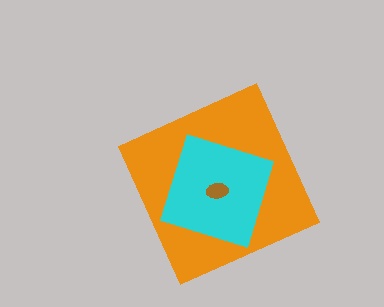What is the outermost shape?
The orange diamond.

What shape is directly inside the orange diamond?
The cyan square.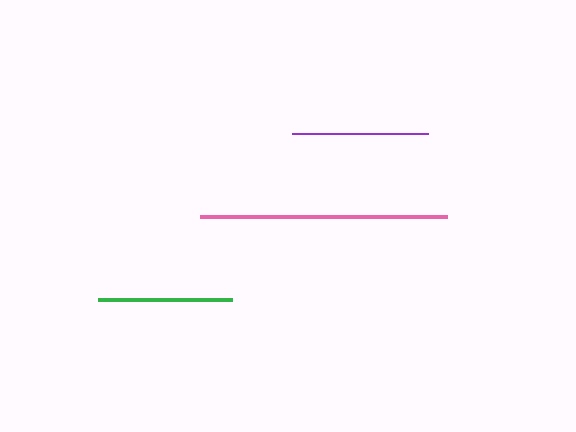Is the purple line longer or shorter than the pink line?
The pink line is longer than the purple line.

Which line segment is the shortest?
The green line is the shortest at approximately 135 pixels.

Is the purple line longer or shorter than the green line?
The purple line is longer than the green line.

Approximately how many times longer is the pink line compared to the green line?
The pink line is approximately 1.8 times the length of the green line.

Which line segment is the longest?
The pink line is the longest at approximately 247 pixels.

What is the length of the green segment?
The green segment is approximately 135 pixels long.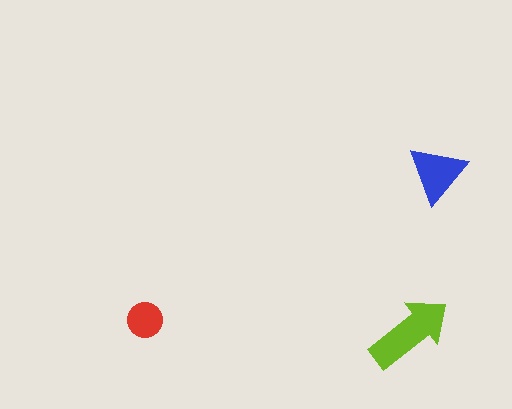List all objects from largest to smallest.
The lime arrow, the blue triangle, the red circle.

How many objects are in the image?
There are 3 objects in the image.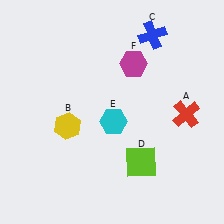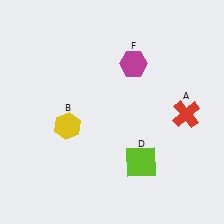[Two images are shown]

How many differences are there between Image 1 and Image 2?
There are 2 differences between the two images.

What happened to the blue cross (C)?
The blue cross (C) was removed in Image 2. It was in the top-right area of Image 1.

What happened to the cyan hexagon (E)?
The cyan hexagon (E) was removed in Image 2. It was in the bottom-right area of Image 1.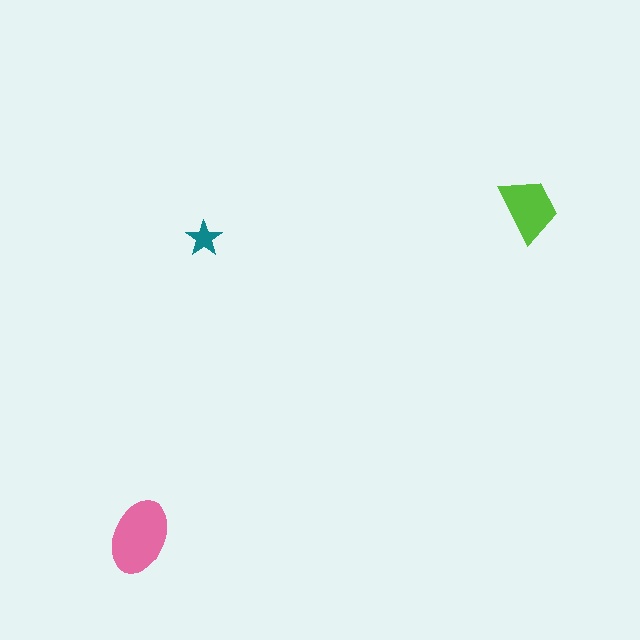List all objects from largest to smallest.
The pink ellipse, the lime trapezoid, the teal star.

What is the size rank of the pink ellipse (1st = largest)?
1st.